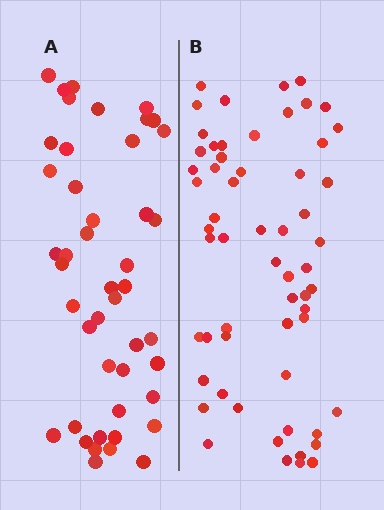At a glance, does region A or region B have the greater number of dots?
Region B (the right region) has more dots.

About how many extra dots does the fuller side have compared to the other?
Region B has approximately 15 more dots than region A.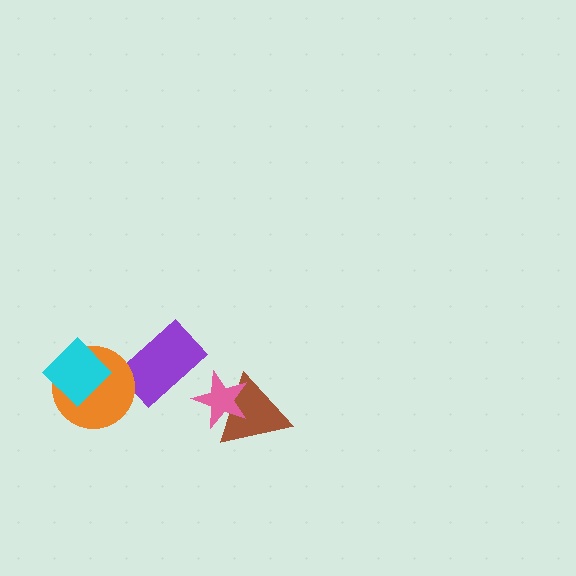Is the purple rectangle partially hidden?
No, no other shape covers it.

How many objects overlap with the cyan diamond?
1 object overlaps with the cyan diamond.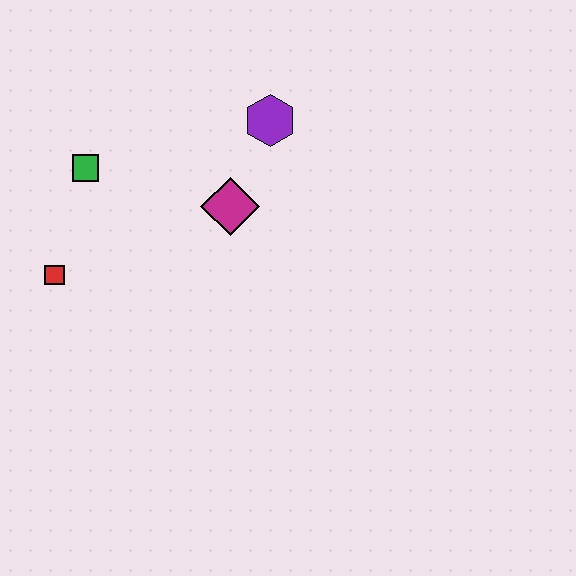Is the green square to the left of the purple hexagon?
Yes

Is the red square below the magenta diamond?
Yes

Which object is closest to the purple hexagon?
The magenta diamond is closest to the purple hexagon.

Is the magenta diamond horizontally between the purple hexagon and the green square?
Yes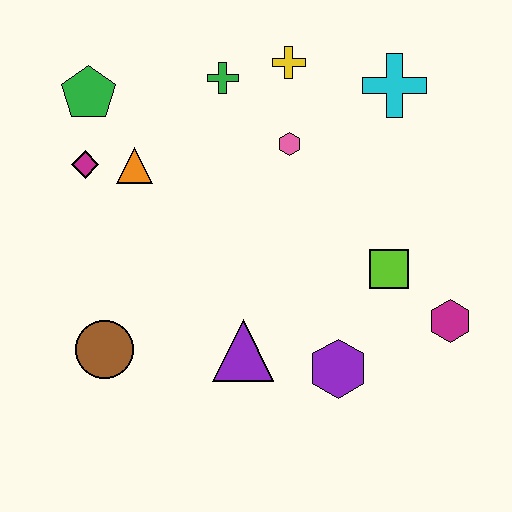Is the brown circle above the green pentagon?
No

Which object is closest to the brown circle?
The purple triangle is closest to the brown circle.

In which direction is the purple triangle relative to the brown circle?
The purple triangle is to the right of the brown circle.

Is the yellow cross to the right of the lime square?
No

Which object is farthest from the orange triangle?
The magenta hexagon is farthest from the orange triangle.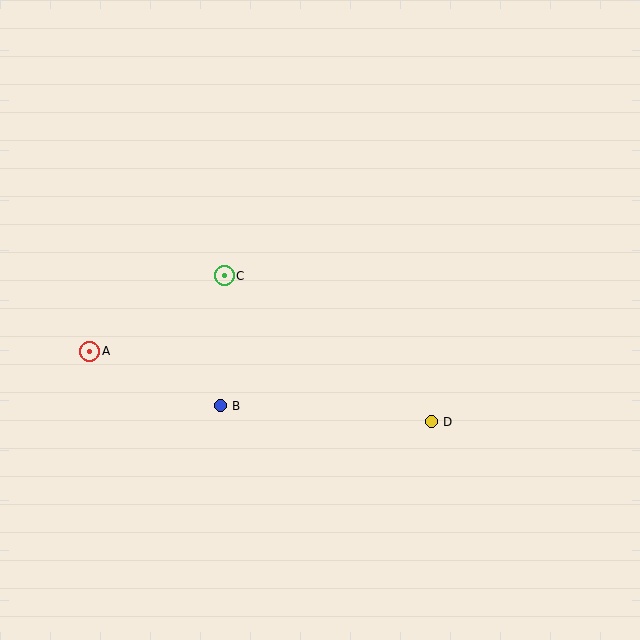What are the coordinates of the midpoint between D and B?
The midpoint between D and B is at (326, 414).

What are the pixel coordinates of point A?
Point A is at (90, 351).